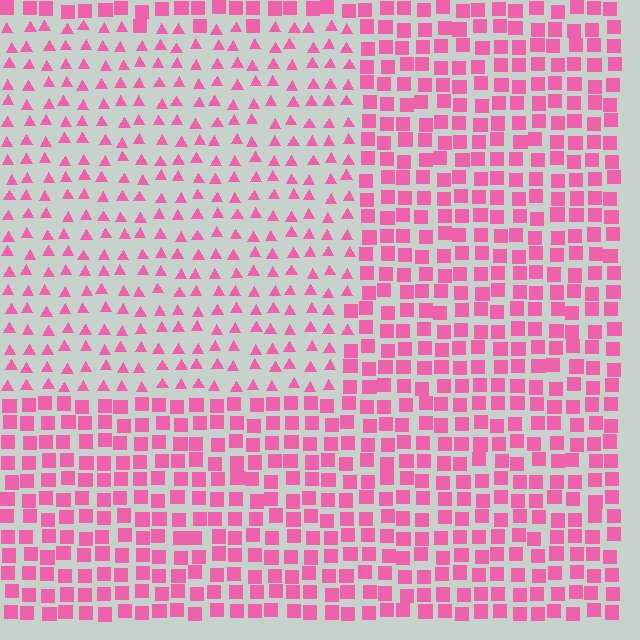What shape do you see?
I see a rectangle.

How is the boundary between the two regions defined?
The boundary is defined by a change in element shape: triangles inside vs. squares outside. All elements share the same color and spacing.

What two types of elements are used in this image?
The image uses triangles inside the rectangle region and squares outside it.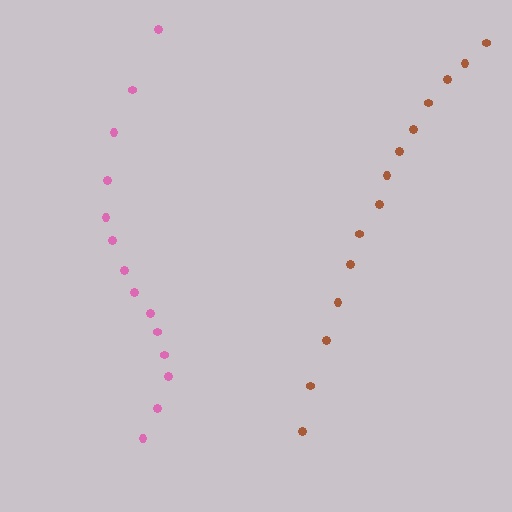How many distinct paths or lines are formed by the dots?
There are 2 distinct paths.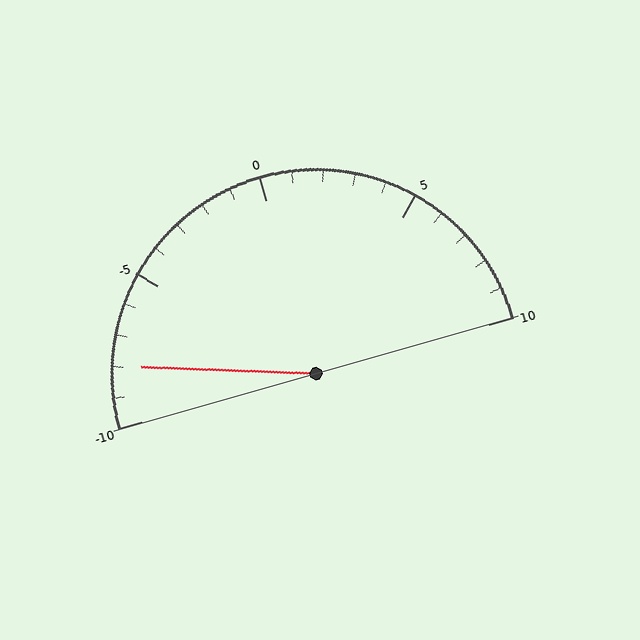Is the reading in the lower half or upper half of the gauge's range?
The reading is in the lower half of the range (-10 to 10).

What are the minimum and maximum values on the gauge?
The gauge ranges from -10 to 10.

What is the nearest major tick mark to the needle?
The nearest major tick mark is -10.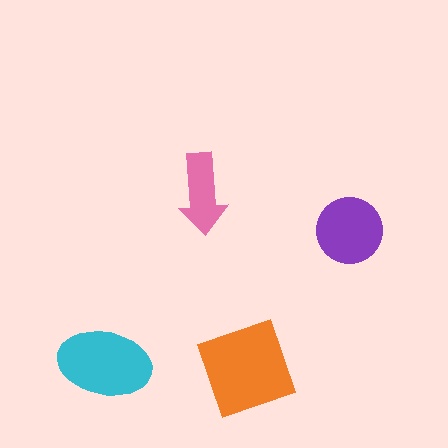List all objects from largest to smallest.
The orange square, the cyan ellipse, the purple circle, the pink arrow.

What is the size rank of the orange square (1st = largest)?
1st.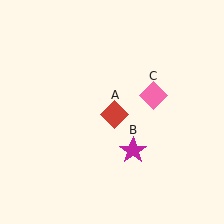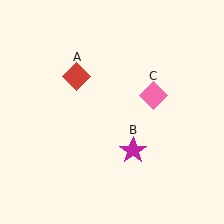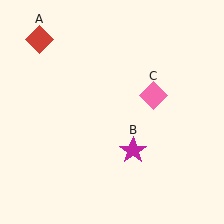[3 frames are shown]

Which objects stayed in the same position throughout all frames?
Magenta star (object B) and pink diamond (object C) remained stationary.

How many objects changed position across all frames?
1 object changed position: red diamond (object A).